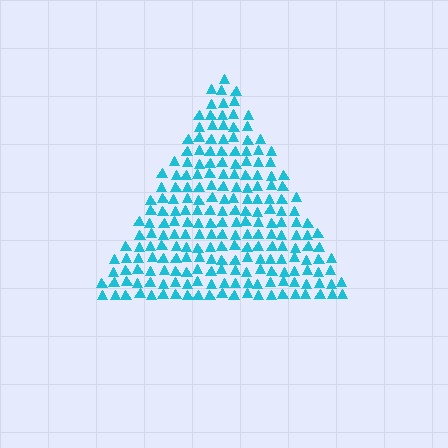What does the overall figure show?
The overall figure shows a triangle.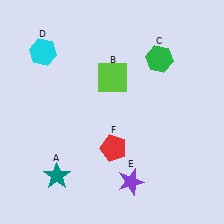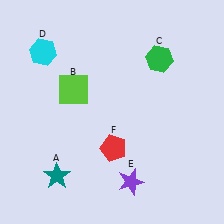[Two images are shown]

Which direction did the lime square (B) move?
The lime square (B) moved left.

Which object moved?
The lime square (B) moved left.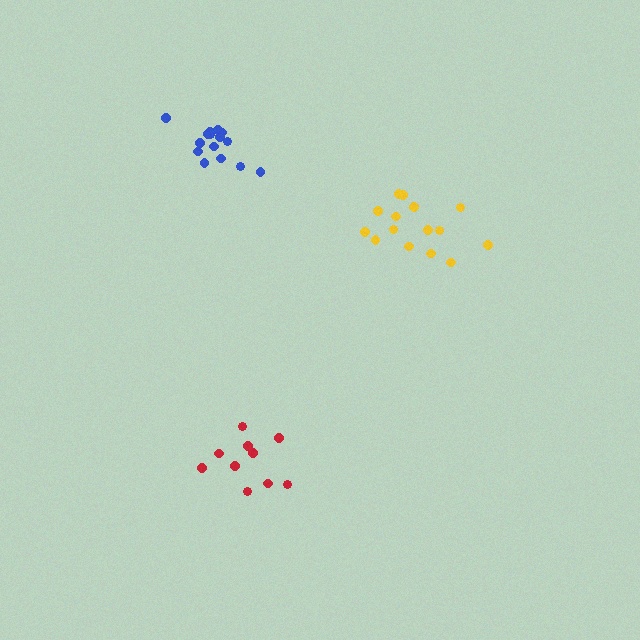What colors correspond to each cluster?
The clusters are colored: blue, yellow, red.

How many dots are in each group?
Group 1: 15 dots, Group 2: 15 dots, Group 3: 10 dots (40 total).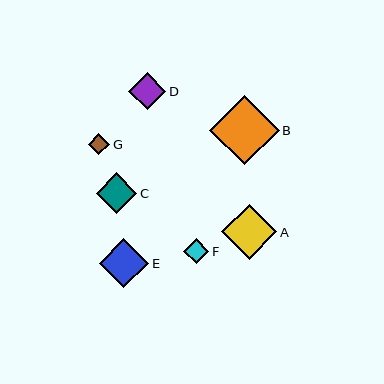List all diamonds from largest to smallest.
From largest to smallest: B, A, E, C, D, F, G.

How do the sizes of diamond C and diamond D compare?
Diamond C and diamond D are approximately the same size.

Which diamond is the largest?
Diamond B is the largest with a size of approximately 70 pixels.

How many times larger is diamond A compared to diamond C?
Diamond A is approximately 1.4 times the size of diamond C.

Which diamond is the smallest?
Diamond G is the smallest with a size of approximately 21 pixels.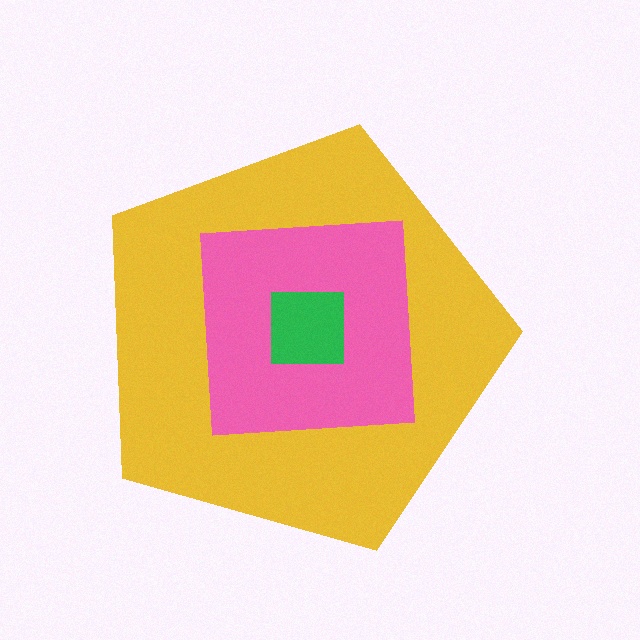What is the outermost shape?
The yellow pentagon.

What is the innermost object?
The green square.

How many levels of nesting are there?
3.